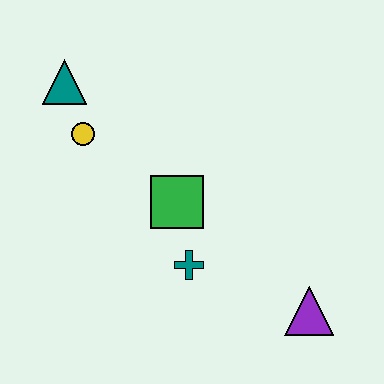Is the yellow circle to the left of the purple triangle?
Yes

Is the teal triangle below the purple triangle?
No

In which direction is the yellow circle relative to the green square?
The yellow circle is to the left of the green square.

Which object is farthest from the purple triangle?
The teal triangle is farthest from the purple triangle.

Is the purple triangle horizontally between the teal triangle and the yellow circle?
No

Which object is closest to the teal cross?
The green square is closest to the teal cross.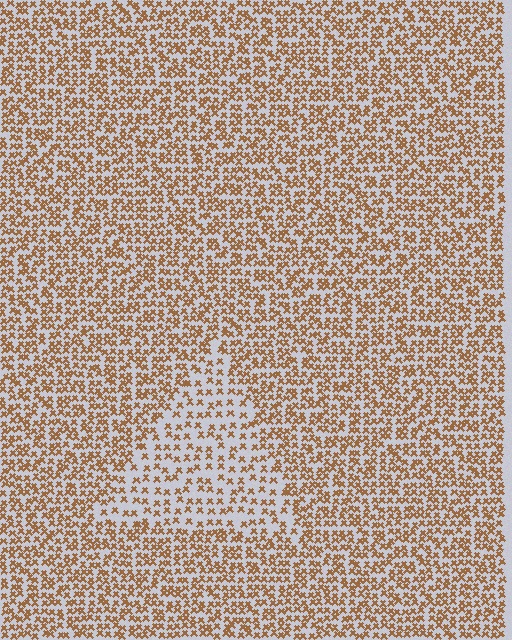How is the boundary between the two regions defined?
The boundary is defined by a change in element density (approximately 1.9x ratio). All elements are the same color, size, and shape.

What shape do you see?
I see a triangle.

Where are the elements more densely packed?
The elements are more densely packed outside the triangle boundary.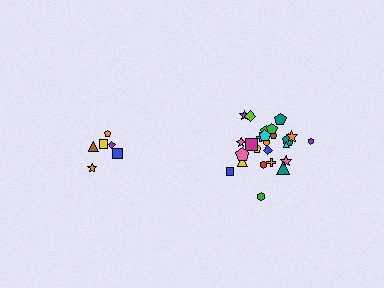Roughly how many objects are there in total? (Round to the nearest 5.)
Roughly 30 objects in total.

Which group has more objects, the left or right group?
The right group.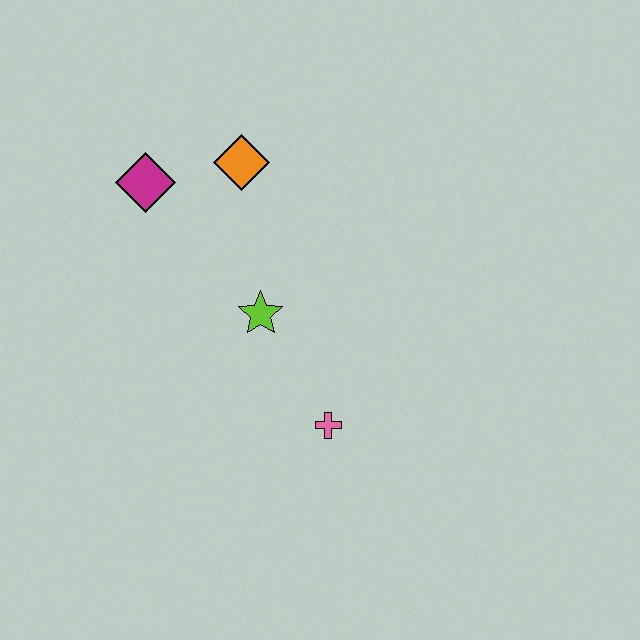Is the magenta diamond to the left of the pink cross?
Yes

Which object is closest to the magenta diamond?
The orange diamond is closest to the magenta diamond.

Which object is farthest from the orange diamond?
The pink cross is farthest from the orange diamond.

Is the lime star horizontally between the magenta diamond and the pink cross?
Yes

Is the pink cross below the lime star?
Yes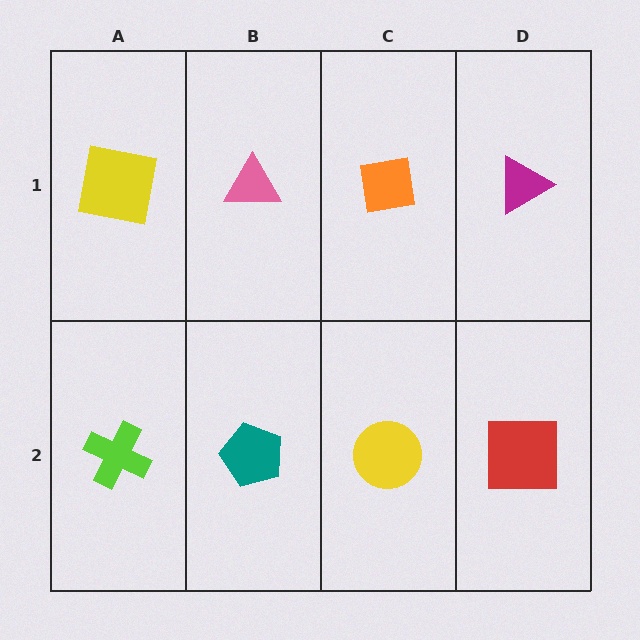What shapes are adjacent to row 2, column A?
A yellow square (row 1, column A), a teal pentagon (row 2, column B).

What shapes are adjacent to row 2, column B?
A pink triangle (row 1, column B), a lime cross (row 2, column A), a yellow circle (row 2, column C).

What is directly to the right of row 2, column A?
A teal pentagon.